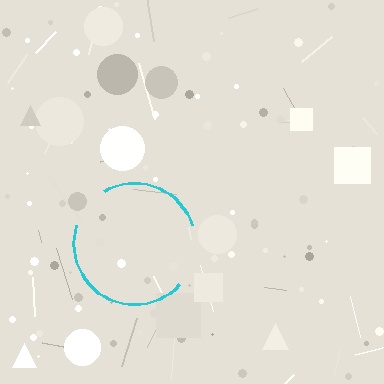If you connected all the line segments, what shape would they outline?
They would outline a circle.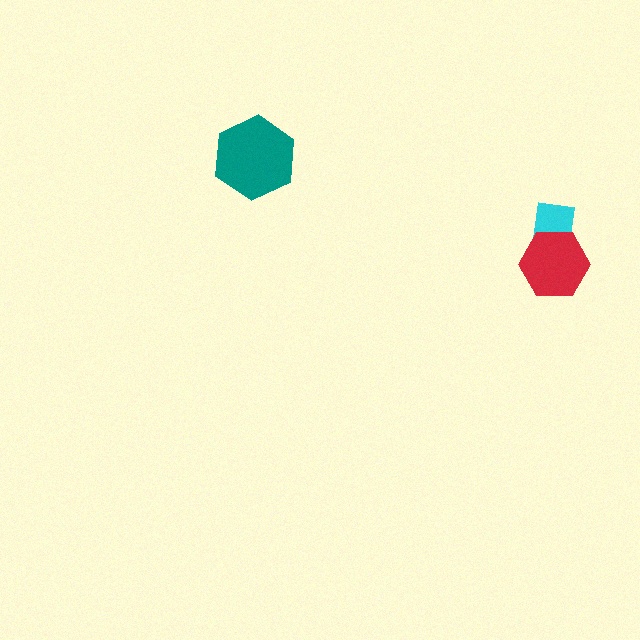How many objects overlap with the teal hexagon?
0 objects overlap with the teal hexagon.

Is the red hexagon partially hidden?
No, no other shape covers it.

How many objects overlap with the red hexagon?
1 object overlaps with the red hexagon.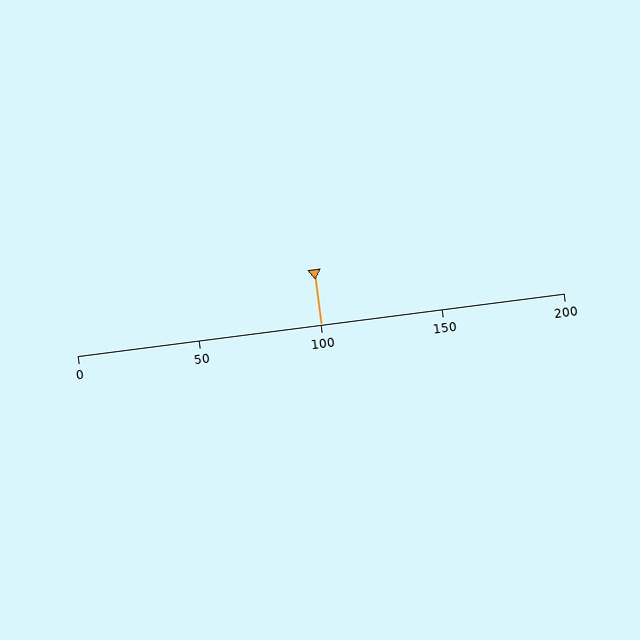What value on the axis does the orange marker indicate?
The marker indicates approximately 100.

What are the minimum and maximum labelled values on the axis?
The axis runs from 0 to 200.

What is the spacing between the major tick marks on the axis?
The major ticks are spaced 50 apart.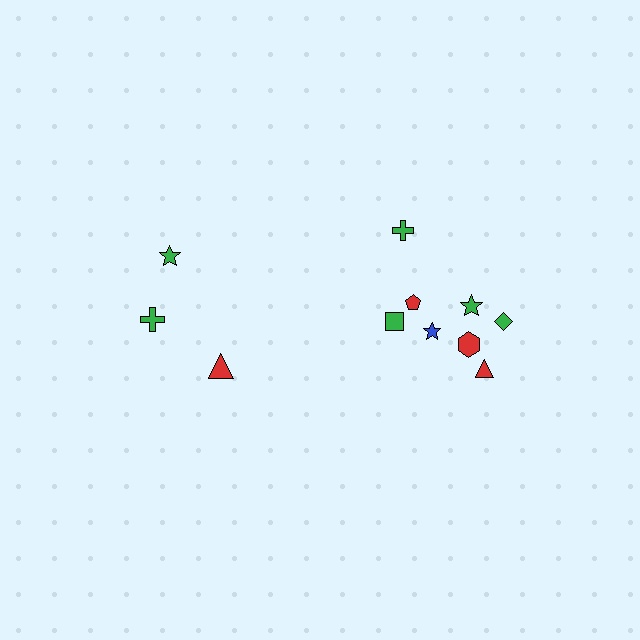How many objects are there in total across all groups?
There are 11 objects.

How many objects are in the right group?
There are 8 objects.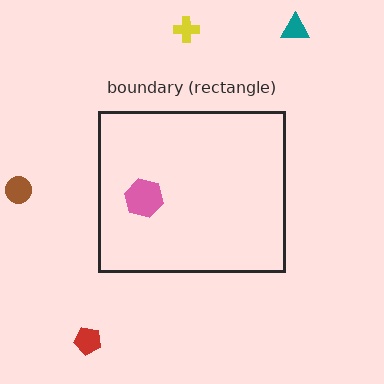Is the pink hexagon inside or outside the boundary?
Inside.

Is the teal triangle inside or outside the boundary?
Outside.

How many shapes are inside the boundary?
1 inside, 4 outside.